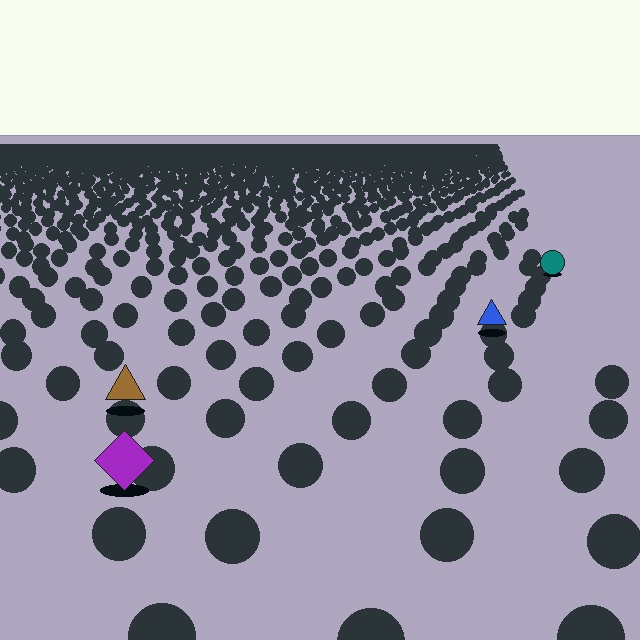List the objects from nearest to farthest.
From nearest to farthest: the purple diamond, the brown triangle, the blue triangle, the teal circle.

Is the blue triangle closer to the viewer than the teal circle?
Yes. The blue triangle is closer — you can tell from the texture gradient: the ground texture is coarser near it.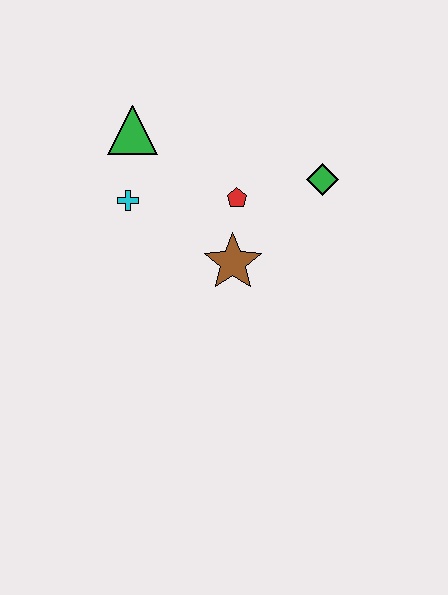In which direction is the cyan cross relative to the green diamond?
The cyan cross is to the left of the green diamond.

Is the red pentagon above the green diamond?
No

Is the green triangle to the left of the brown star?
Yes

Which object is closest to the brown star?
The red pentagon is closest to the brown star.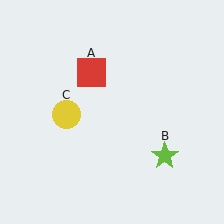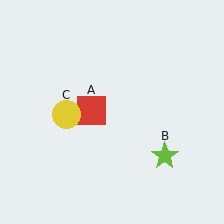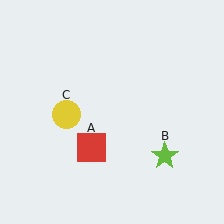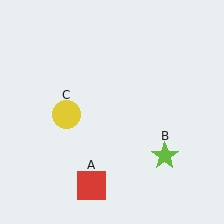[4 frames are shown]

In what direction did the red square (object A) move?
The red square (object A) moved down.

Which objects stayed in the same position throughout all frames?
Lime star (object B) and yellow circle (object C) remained stationary.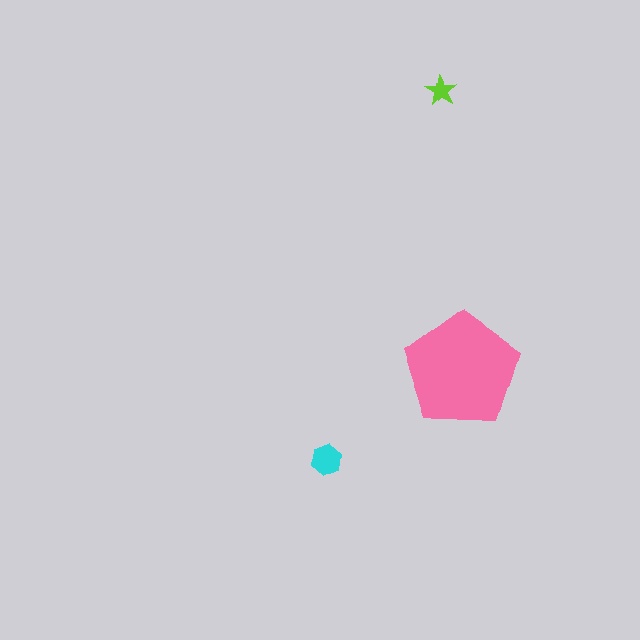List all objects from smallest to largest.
The lime star, the cyan hexagon, the pink pentagon.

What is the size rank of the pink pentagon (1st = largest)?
1st.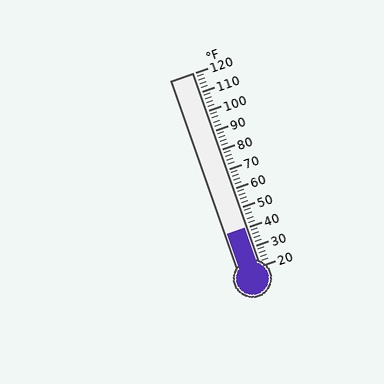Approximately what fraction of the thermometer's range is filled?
The thermometer is filled to approximately 20% of its range.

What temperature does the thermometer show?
The thermometer shows approximately 40°F.